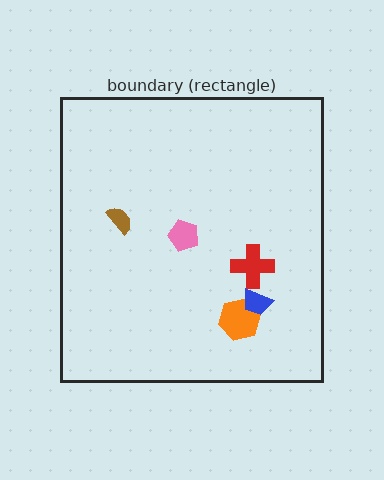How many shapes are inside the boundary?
5 inside, 0 outside.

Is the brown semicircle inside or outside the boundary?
Inside.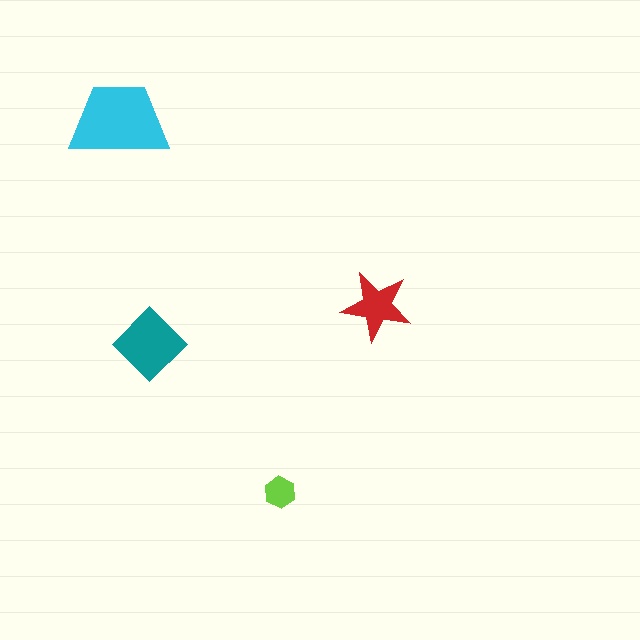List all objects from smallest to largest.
The lime hexagon, the red star, the teal diamond, the cyan trapezoid.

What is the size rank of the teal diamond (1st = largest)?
2nd.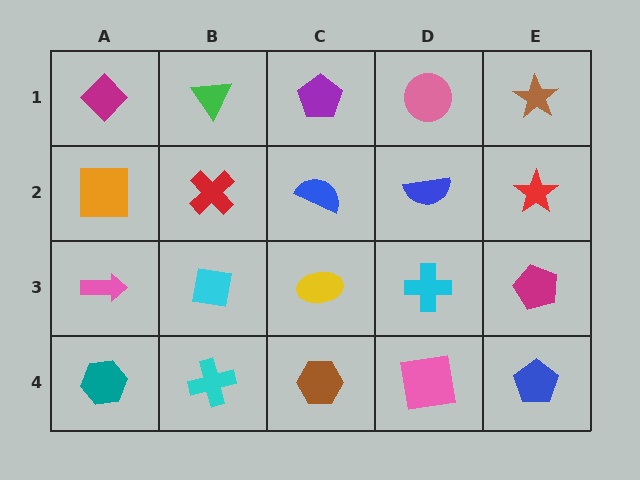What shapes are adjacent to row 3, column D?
A blue semicircle (row 2, column D), a pink square (row 4, column D), a yellow ellipse (row 3, column C), a magenta pentagon (row 3, column E).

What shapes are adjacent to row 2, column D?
A pink circle (row 1, column D), a cyan cross (row 3, column D), a blue semicircle (row 2, column C), a red star (row 2, column E).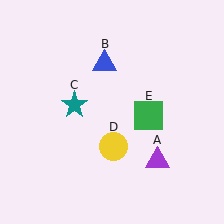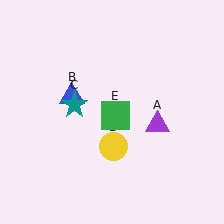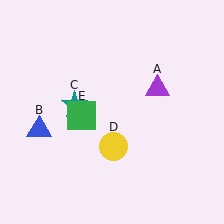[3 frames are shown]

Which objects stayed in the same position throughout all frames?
Teal star (object C) and yellow circle (object D) remained stationary.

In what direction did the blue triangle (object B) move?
The blue triangle (object B) moved down and to the left.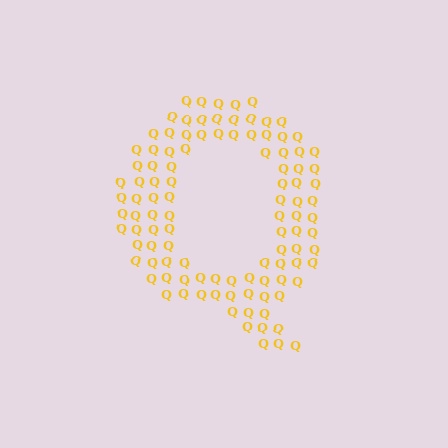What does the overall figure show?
The overall figure shows the letter Q.